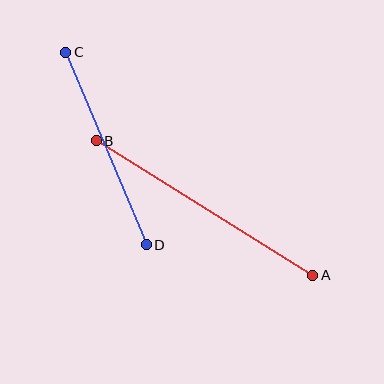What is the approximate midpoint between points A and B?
The midpoint is at approximately (205, 208) pixels.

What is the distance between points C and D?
The distance is approximately 208 pixels.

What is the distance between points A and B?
The distance is approximately 255 pixels.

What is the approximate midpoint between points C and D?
The midpoint is at approximately (106, 148) pixels.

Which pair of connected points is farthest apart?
Points A and B are farthest apart.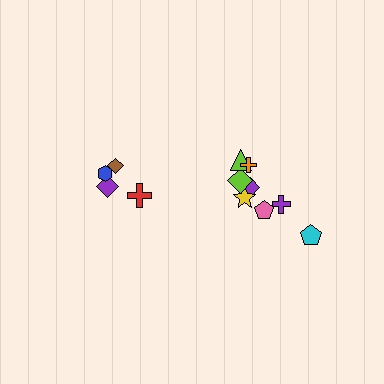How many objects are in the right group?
There are 8 objects.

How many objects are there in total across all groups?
There are 12 objects.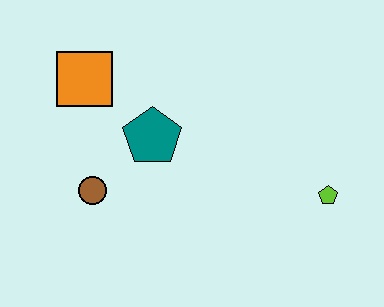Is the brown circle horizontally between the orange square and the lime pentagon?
Yes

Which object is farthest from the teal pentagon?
The lime pentagon is farthest from the teal pentagon.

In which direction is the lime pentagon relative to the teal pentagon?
The lime pentagon is to the right of the teal pentagon.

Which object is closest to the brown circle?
The teal pentagon is closest to the brown circle.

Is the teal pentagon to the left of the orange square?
No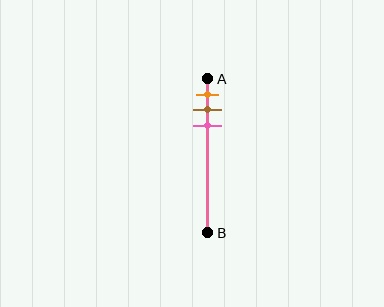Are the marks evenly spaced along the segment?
Yes, the marks are approximately evenly spaced.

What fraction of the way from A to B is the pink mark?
The pink mark is approximately 30% (0.3) of the way from A to B.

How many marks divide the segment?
There are 3 marks dividing the segment.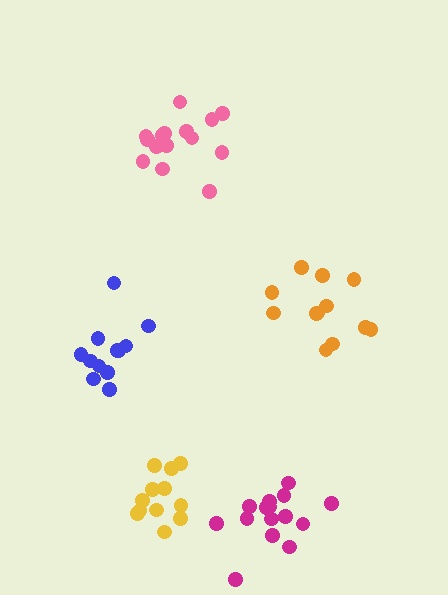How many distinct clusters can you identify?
There are 5 distinct clusters.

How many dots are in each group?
Group 1: 12 dots, Group 2: 12 dots, Group 3: 12 dots, Group 4: 15 dots, Group 5: 15 dots (66 total).